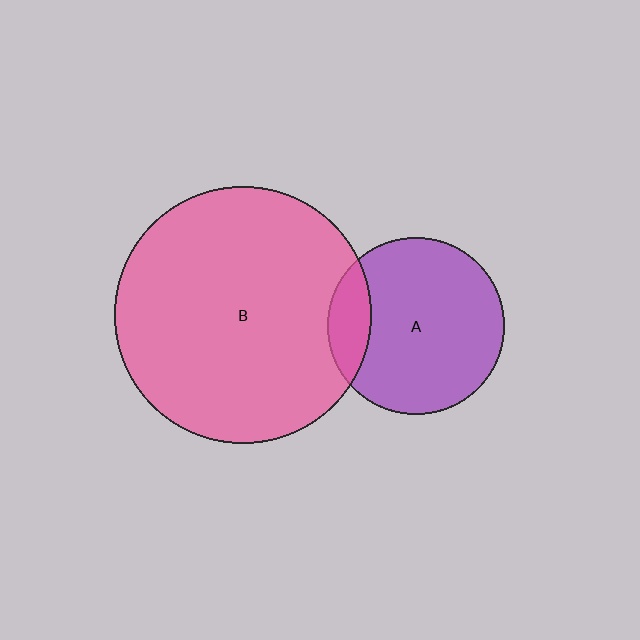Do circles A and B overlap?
Yes.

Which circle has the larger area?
Circle B (pink).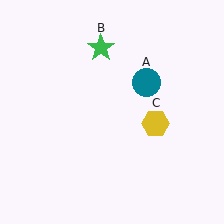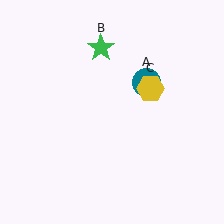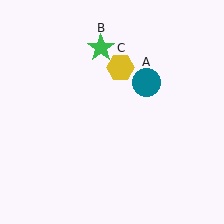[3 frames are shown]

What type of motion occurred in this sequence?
The yellow hexagon (object C) rotated counterclockwise around the center of the scene.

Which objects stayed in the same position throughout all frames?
Teal circle (object A) and green star (object B) remained stationary.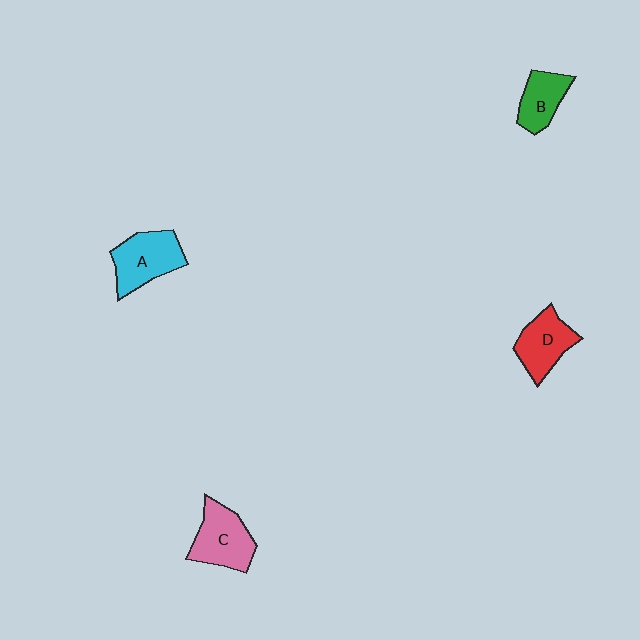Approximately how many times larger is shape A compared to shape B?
Approximately 1.4 times.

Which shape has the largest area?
Shape A (cyan).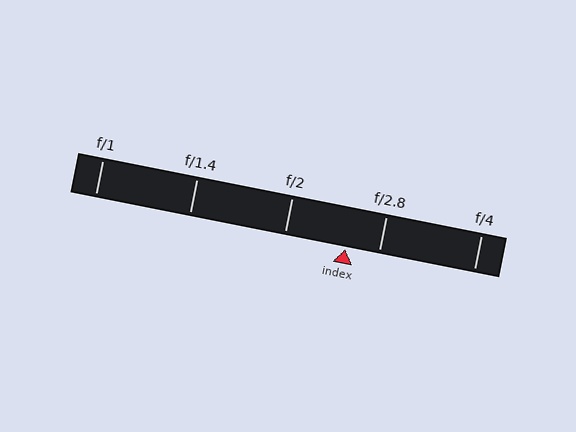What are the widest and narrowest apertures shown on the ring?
The widest aperture shown is f/1 and the narrowest is f/4.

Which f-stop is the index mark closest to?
The index mark is closest to f/2.8.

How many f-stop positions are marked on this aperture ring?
There are 5 f-stop positions marked.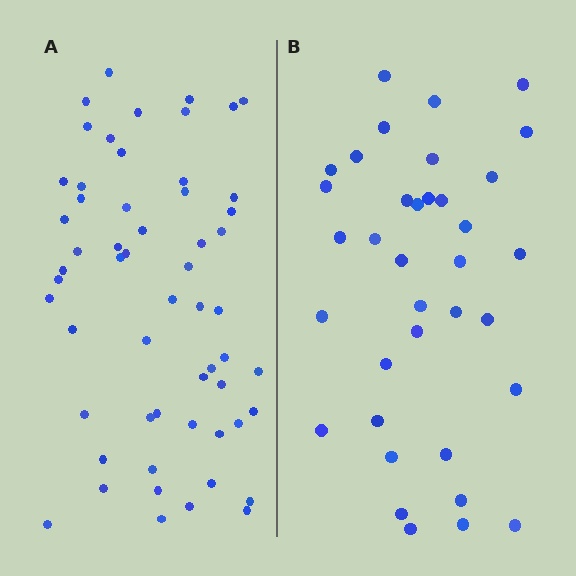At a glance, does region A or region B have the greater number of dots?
Region A (the left region) has more dots.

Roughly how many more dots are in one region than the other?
Region A has approximately 20 more dots than region B.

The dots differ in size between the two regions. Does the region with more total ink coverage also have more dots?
No. Region B has more total ink coverage because its dots are larger, but region A actually contains more individual dots. Total area can be misleading — the number of items is what matters here.